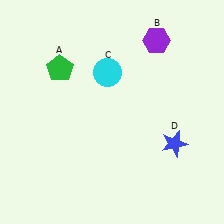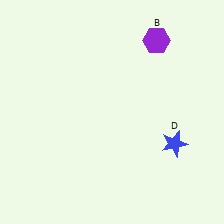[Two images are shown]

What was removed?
The green pentagon (A), the cyan circle (C) were removed in Image 2.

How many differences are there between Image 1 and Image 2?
There are 2 differences between the two images.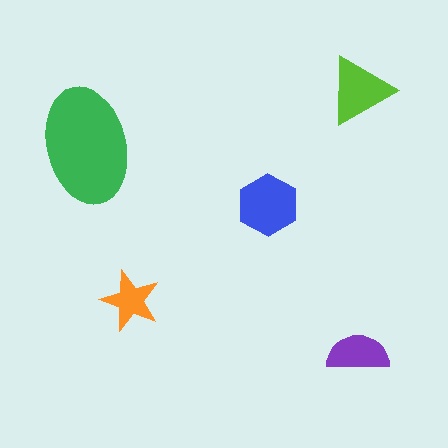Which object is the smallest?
The orange star.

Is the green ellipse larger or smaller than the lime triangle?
Larger.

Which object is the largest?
The green ellipse.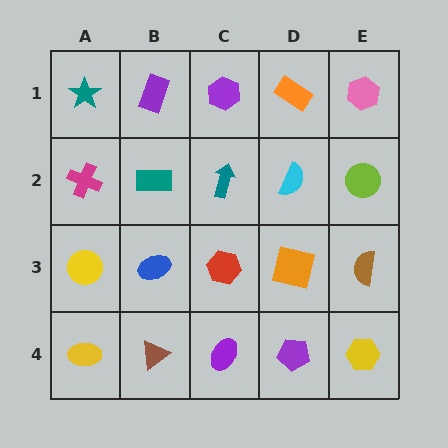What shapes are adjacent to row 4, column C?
A red hexagon (row 3, column C), a brown triangle (row 4, column B), a purple pentagon (row 4, column D).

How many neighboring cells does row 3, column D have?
4.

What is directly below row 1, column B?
A teal rectangle.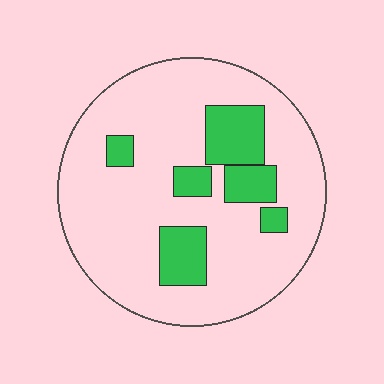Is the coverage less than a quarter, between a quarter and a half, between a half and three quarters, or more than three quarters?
Less than a quarter.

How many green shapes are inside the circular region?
6.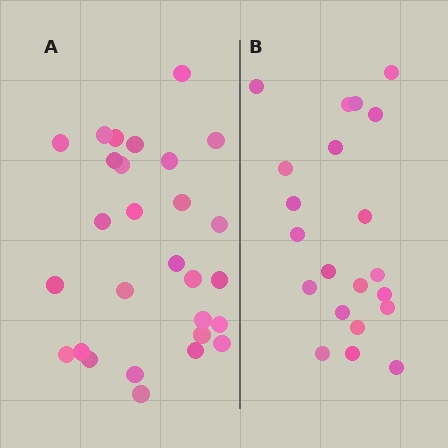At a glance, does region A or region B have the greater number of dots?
Region A (the left region) has more dots.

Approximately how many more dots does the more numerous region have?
Region A has roughly 8 or so more dots than region B.